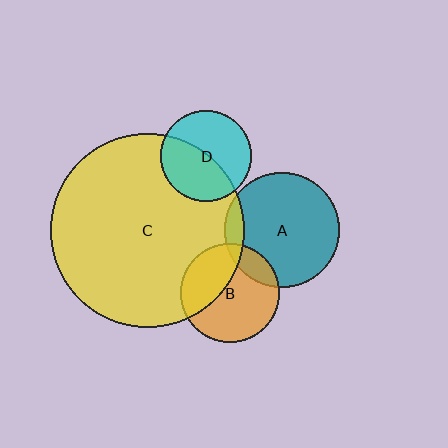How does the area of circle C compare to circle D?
Approximately 4.6 times.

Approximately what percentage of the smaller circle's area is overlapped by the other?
Approximately 10%.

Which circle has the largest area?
Circle C (yellow).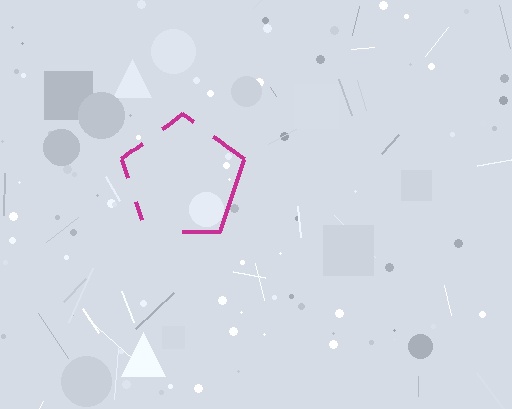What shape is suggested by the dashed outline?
The dashed outline suggests a pentagon.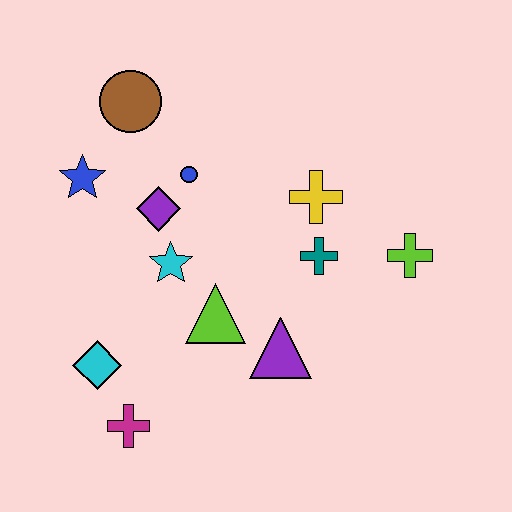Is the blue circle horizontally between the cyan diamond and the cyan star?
No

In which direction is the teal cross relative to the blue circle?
The teal cross is to the right of the blue circle.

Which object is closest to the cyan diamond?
The magenta cross is closest to the cyan diamond.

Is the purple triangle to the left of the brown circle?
No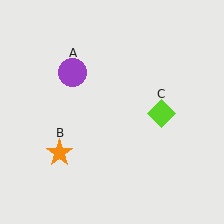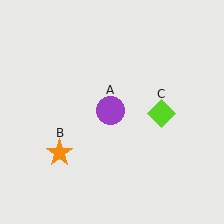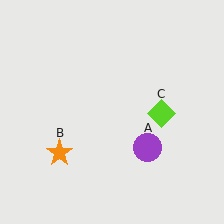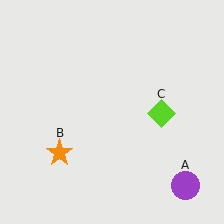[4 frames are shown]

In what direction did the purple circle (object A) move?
The purple circle (object A) moved down and to the right.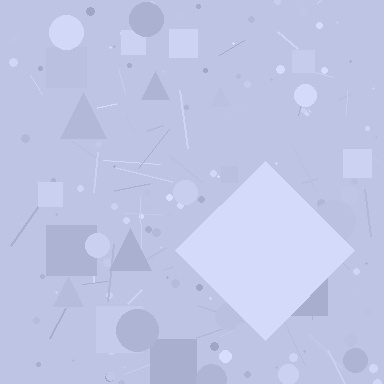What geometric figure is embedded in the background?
A diamond is embedded in the background.